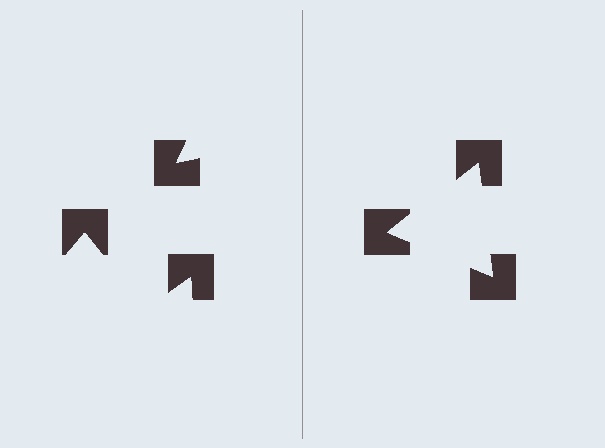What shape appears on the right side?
An illusory triangle.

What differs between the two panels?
The notched squares are positioned identically on both sides; only the wedge orientations differ. On the right they align to a triangle; on the left they are misaligned.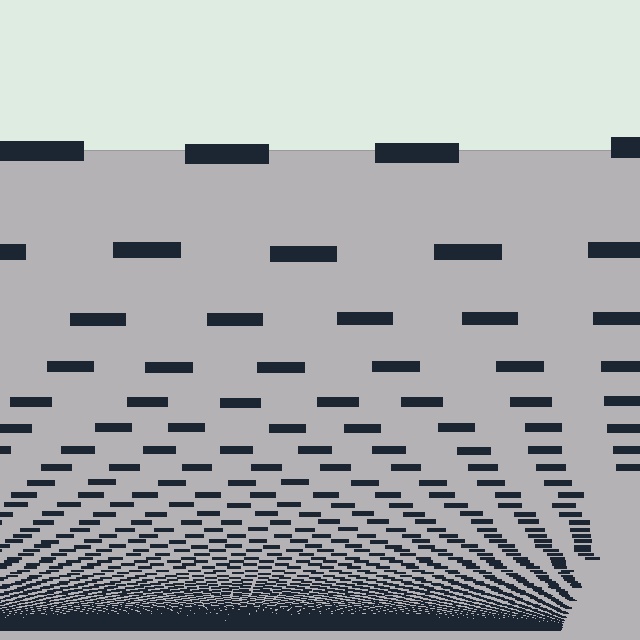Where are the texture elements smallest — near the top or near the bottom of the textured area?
Near the bottom.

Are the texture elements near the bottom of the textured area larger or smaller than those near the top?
Smaller. The gradient is inverted — elements near the bottom are smaller and denser.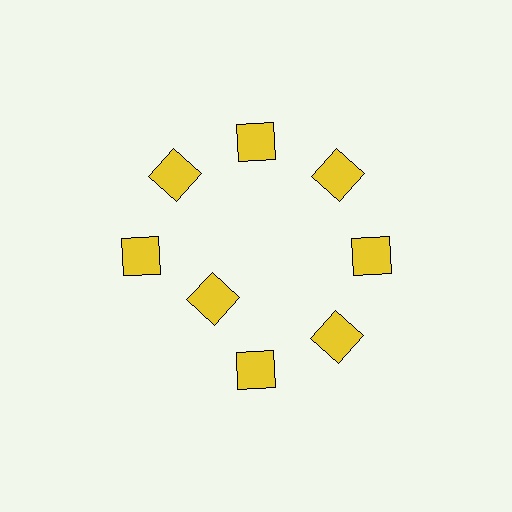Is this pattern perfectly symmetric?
No. The 8 yellow squares are arranged in a ring, but one element near the 8 o'clock position is pulled inward toward the center, breaking the 8-fold rotational symmetry.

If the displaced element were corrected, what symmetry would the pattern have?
It would have 8-fold rotational symmetry — the pattern would map onto itself every 45 degrees.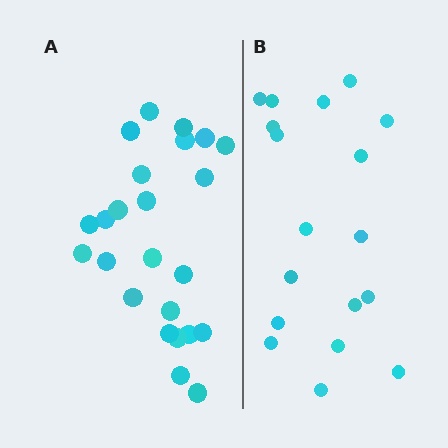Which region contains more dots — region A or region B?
Region A (the left region) has more dots.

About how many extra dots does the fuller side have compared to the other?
Region A has about 6 more dots than region B.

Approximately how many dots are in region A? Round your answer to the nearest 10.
About 20 dots. (The exact count is 24, which rounds to 20.)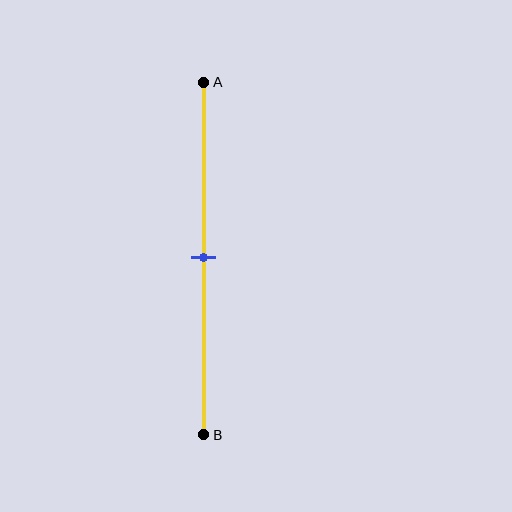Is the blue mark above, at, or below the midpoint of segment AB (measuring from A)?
The blue mark is approximately at the midpoint of segment AB.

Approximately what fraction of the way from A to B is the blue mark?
The blue mark is approximately 50% of the way from A to B.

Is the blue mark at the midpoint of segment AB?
Yes, the mark is approximately at the midpoint.